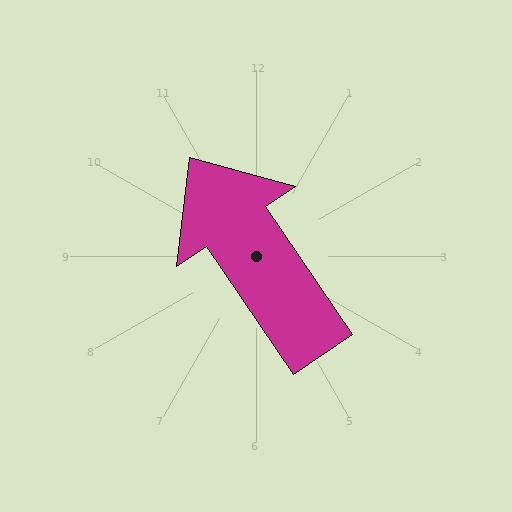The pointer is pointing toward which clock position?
Roughly 11 o'clock.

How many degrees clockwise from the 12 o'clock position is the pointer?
Approximately 326 degrees.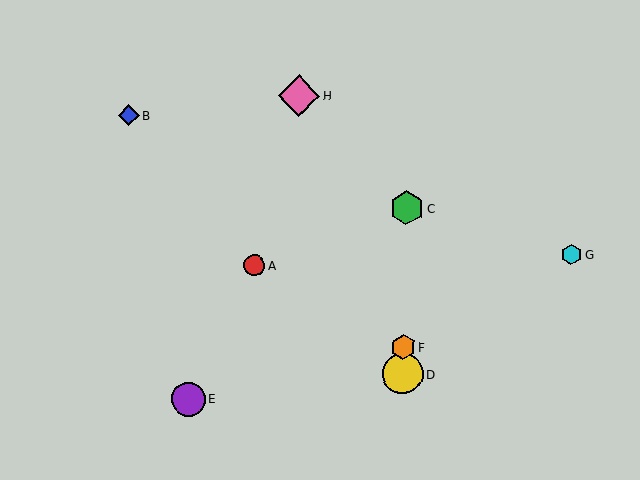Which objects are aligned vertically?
Objects C, D, F are aligned vertically.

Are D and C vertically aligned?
Yes, both are at x≈403.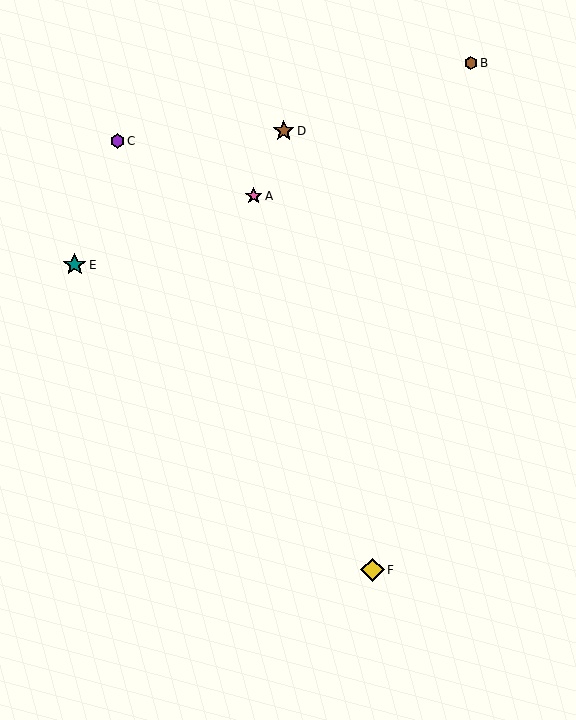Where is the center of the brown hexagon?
The center of the brown hexagon is at (471, 63).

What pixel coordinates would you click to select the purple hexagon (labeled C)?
Click at (117, 141) to select the purple hexagon C.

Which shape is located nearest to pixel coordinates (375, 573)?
The yellow diamond (labeled F) at (373, 570) is nearest to that location.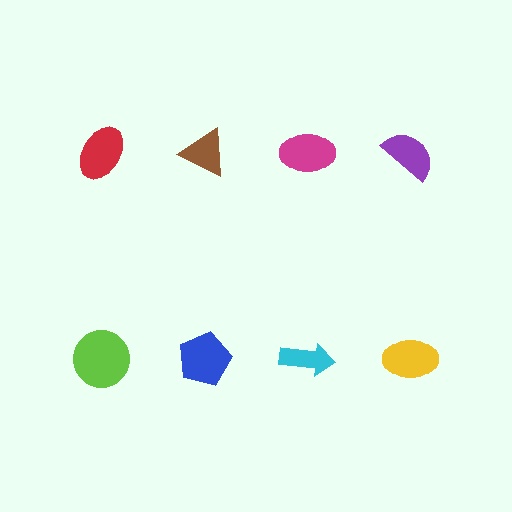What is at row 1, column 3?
A magenta ellipse.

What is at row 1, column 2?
A brown triangle.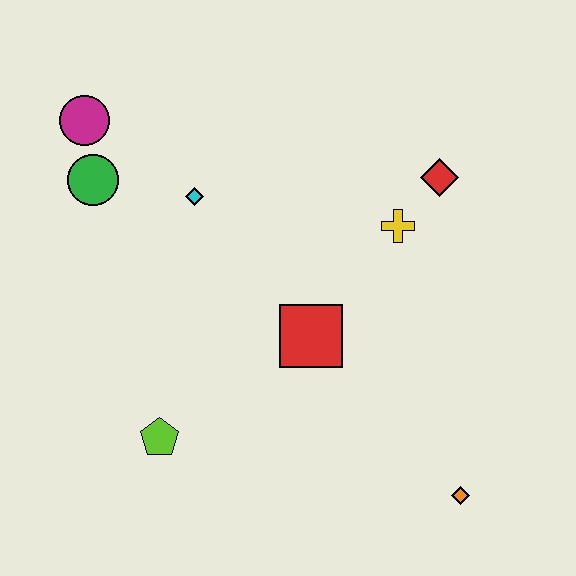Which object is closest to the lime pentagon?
The red square is closest to the lime pentagon.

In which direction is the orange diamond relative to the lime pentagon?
The orange diamond is to the right of the lime pentagon.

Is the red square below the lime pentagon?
No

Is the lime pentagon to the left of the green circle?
No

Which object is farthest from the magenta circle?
The orange diamond is farthest from the magenta circle.